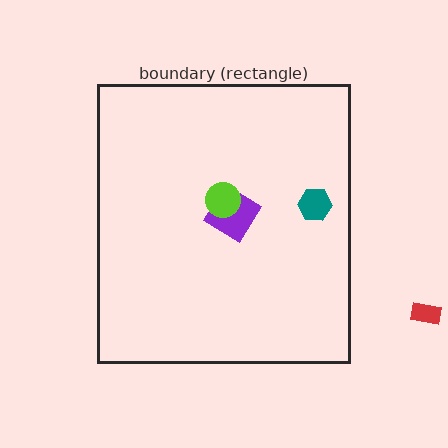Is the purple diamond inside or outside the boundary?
Inside.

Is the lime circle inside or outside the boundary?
Inside.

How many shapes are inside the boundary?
3 inside, 1 outside.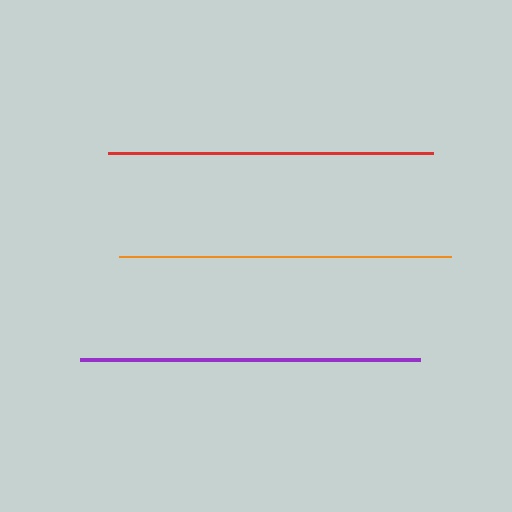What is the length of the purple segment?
The purple segment is approximately 340 pixels long.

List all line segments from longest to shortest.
From longest to shortest: purple, orange, red.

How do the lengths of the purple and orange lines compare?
The purple and orange lines are approximately the same length.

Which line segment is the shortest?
The red line is the shortest at approximately 325 pixels.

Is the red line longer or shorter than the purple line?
The purple line is longer than the red line.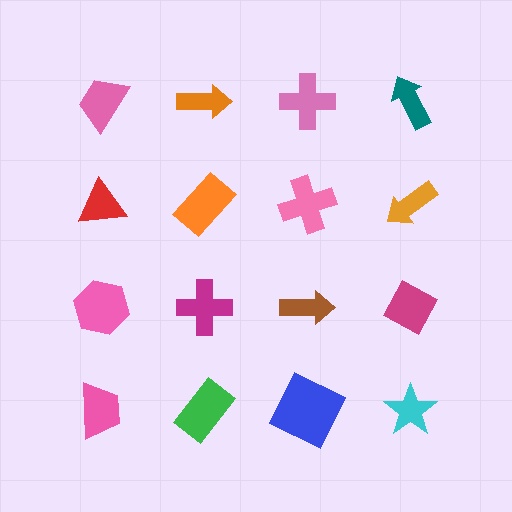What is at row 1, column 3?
A pink cross.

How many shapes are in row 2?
4 shapes.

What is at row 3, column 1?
A pink hexagon.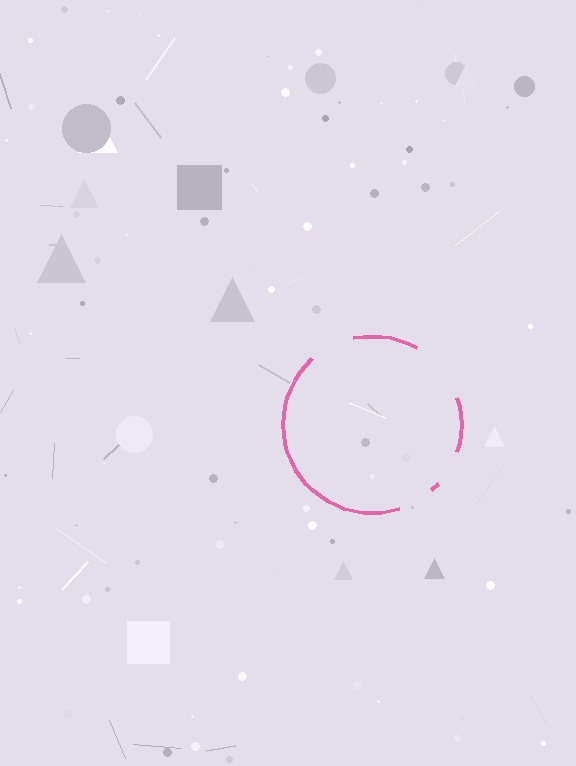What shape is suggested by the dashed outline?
The dashed outline suggests a circle.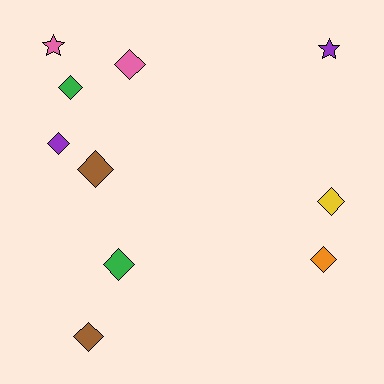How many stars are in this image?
There are 2 stars.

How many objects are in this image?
There are 10 objects.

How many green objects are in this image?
There are 2 green objects.